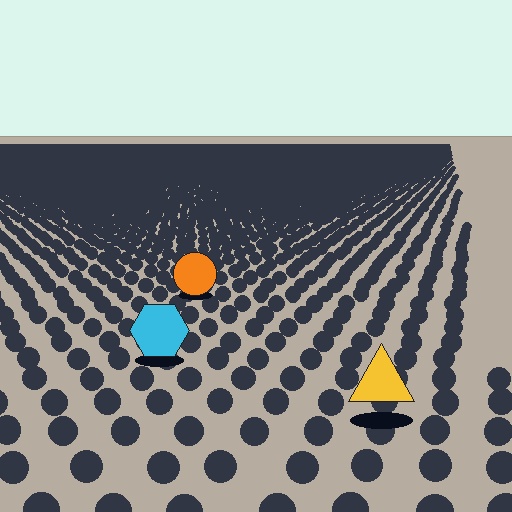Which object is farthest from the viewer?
The orange circle is farthest from the viewer. It appears smaller and the ground texture around it is denser.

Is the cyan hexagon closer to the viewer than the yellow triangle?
No. The yellow triangle is closer — you can tell from the texture gradient: the ground texture is coarser near it.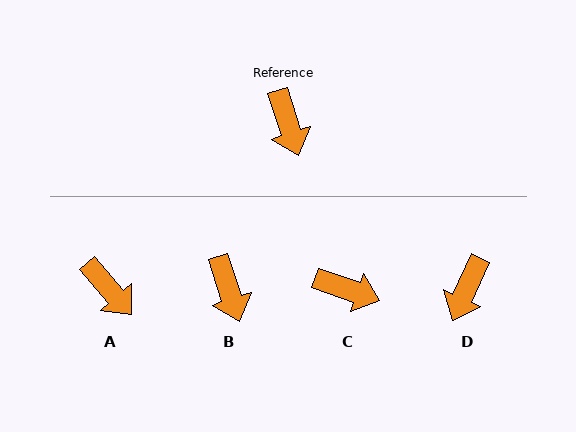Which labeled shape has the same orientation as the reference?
B.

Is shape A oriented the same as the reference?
No, it is off by about 23 degrees.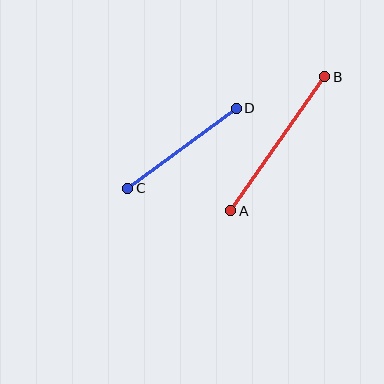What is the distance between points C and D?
The distance is approximately 135 pixels.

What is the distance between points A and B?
The distance is approximately 163 pixels.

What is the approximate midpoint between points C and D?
The midpoint is at approximately (182, 148) pixels.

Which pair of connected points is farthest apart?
Points A and B are farthest apart.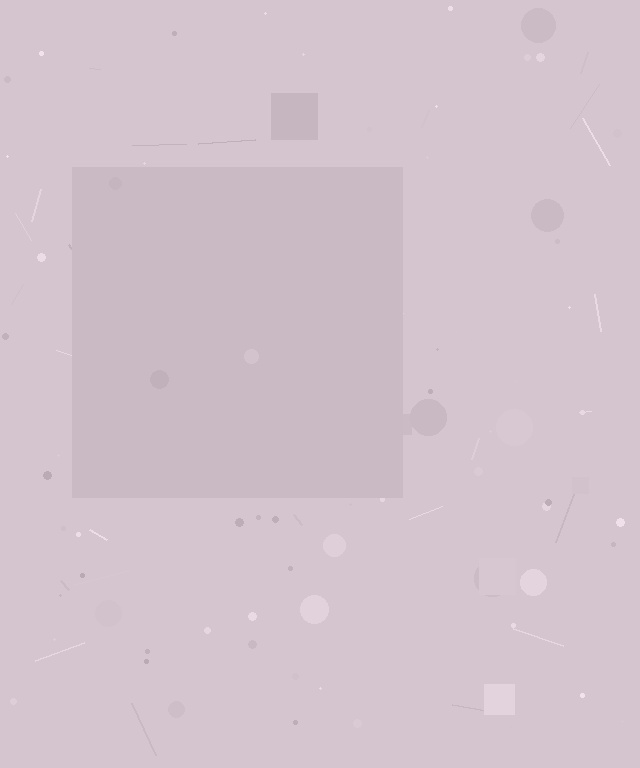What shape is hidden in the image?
A square is hidden in the image.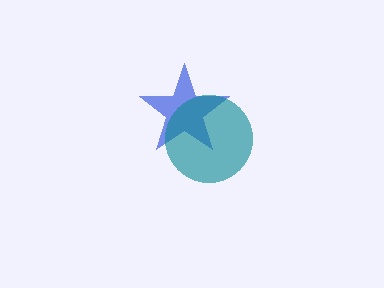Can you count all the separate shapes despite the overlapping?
Yes, there are 2 separate shapes.